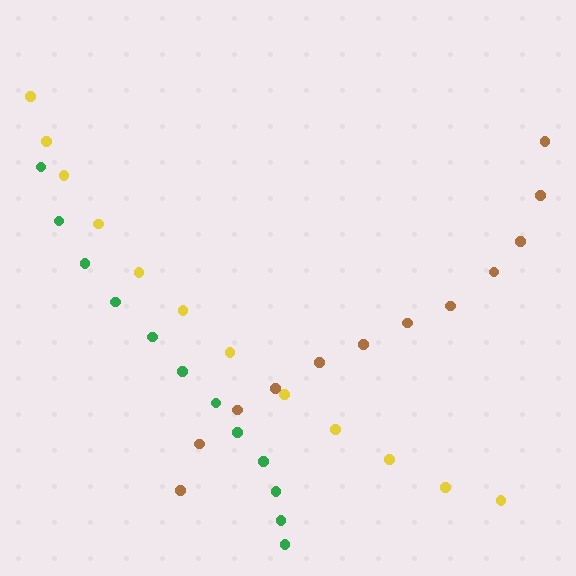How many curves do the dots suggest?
There are 3 distinct paths.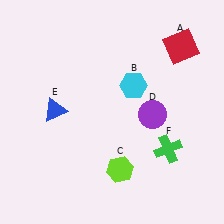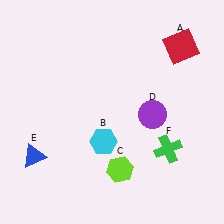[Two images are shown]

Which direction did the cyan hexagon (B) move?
The cyan hexagon (B) moved down.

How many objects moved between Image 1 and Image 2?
2 objects moved between the two images.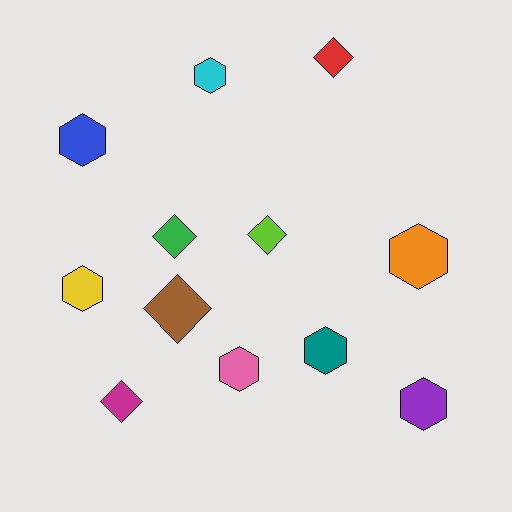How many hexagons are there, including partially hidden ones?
There are 7 hexagons.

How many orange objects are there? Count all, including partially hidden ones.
There is 1 orange object.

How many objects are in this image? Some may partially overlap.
There are 12 objects.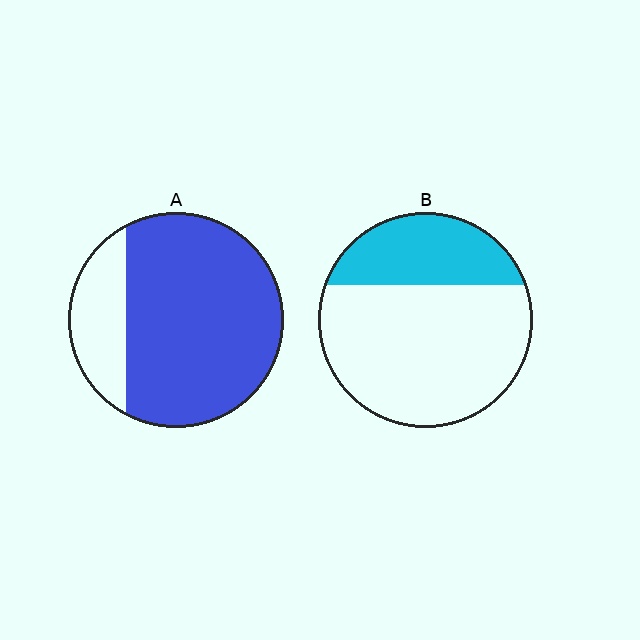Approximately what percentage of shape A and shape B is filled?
A is approximately 80% and B is approximately 30%.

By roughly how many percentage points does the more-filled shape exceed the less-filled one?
By roughly 50 percentage points (A over B).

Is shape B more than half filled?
No.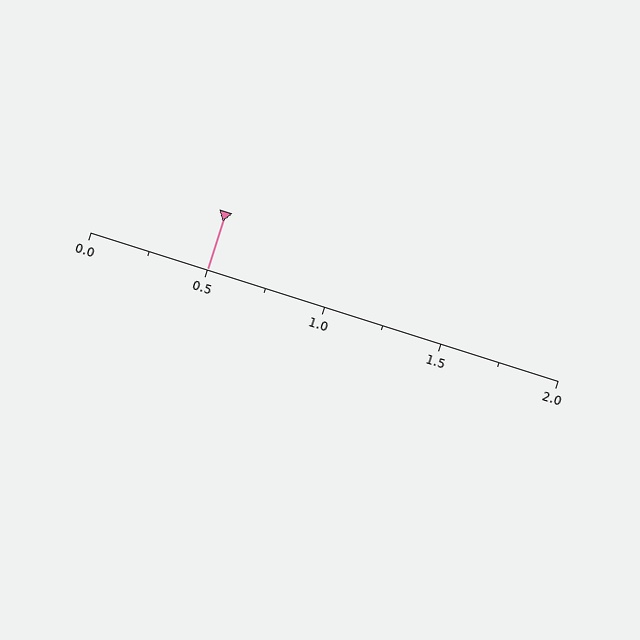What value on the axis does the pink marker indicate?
The marker indicates approximately 0.5.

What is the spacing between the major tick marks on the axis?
The major ticks are spaced 0.5 apart.